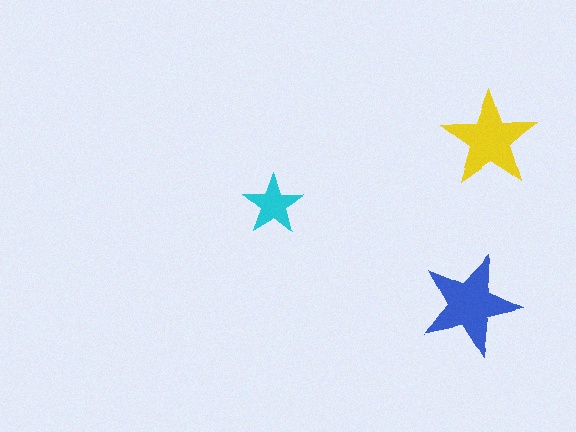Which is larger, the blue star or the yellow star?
The blue one.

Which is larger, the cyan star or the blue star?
The blue one.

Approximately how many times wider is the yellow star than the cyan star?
About 1.5 times wider.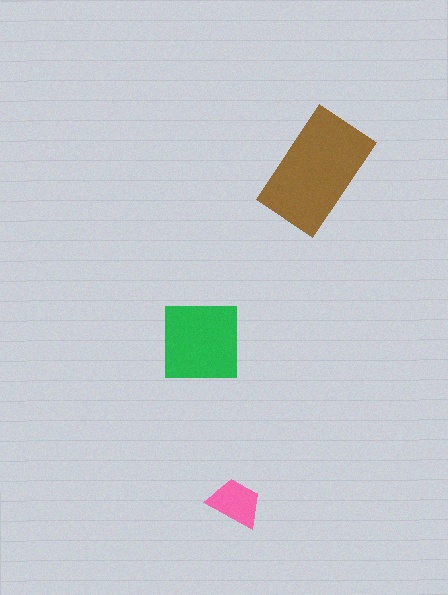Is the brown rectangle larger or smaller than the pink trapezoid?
Larger.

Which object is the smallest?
The pink trapezoid.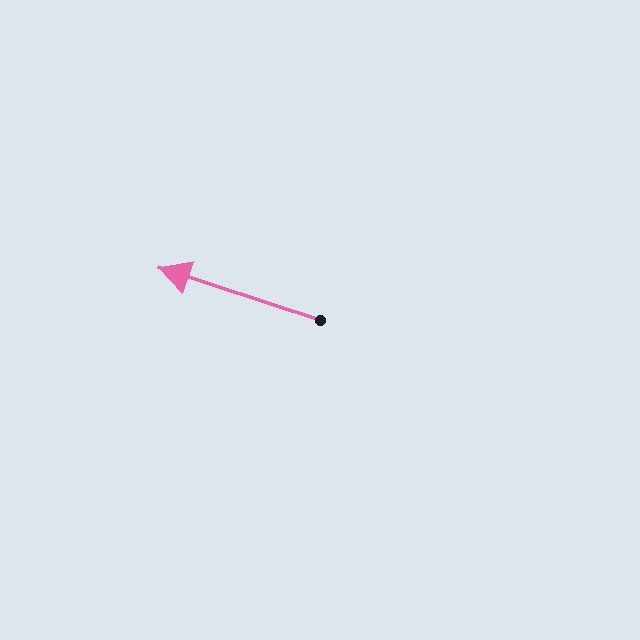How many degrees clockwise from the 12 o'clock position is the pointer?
Approximately 288 degrees.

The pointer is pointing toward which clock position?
Roughly 10 o'clock.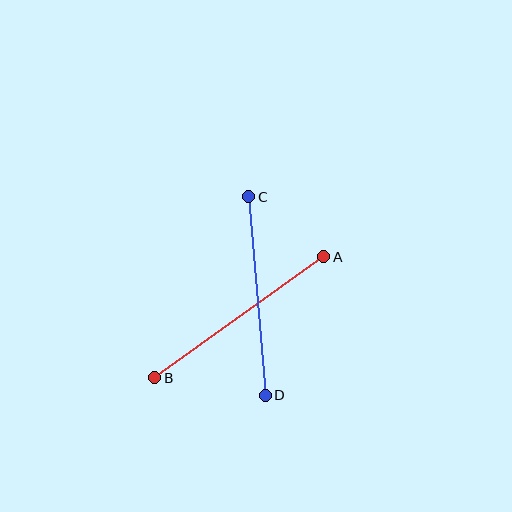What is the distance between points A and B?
The distance is approximately 208 pixels.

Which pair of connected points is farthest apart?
Points A and B are farthest apart.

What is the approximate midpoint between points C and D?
The midpoint is at approximately (257, 296) pixels.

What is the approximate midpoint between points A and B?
The midpoint is at approximately (239, 317) pixels.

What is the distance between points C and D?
The distance is approximately 199 pixels.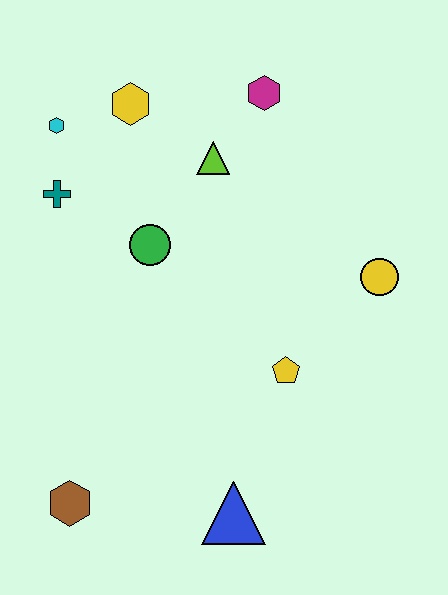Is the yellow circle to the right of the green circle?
Yes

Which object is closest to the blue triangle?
The yellow pentagon is closest to the blue triangle.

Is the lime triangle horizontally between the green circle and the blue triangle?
Yes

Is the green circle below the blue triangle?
No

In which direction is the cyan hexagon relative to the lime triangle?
The cyan hexagon is to the left of the lime triangle.